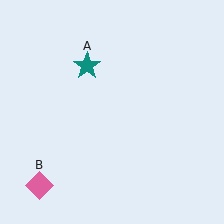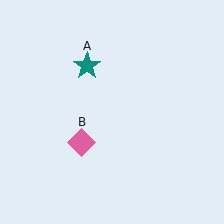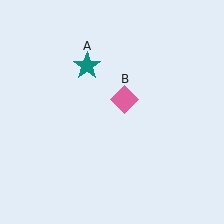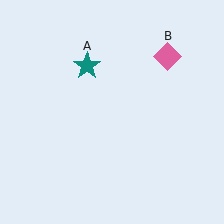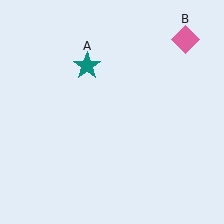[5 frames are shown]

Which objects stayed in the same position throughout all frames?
Teal star (object A) remained stationary.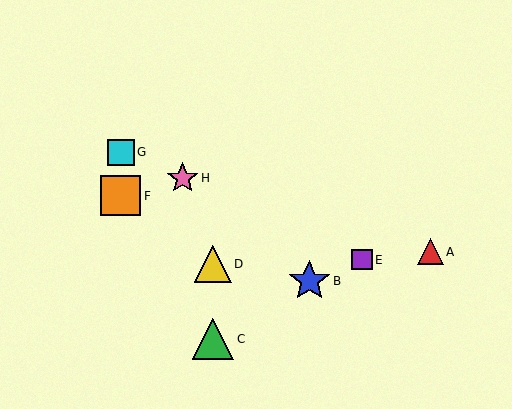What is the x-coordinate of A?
Object A is at x≈431.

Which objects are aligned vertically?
Objects C, D are aligned vertically.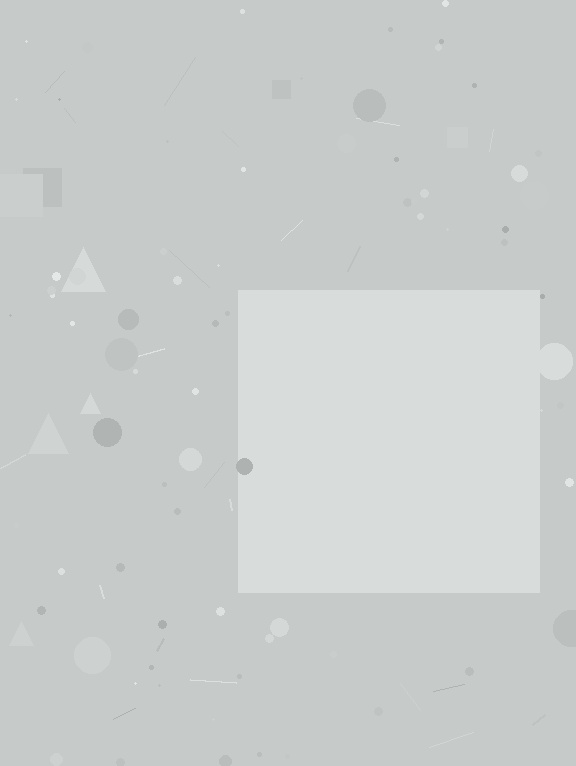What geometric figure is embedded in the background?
A square is embedded in the background.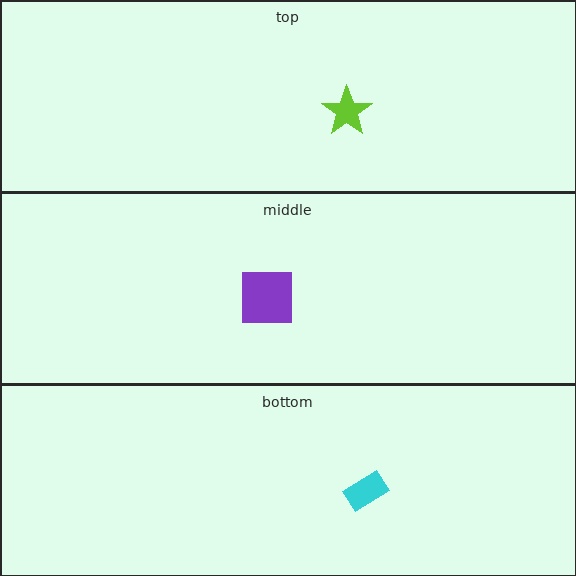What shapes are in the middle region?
The purple square.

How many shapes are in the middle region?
1.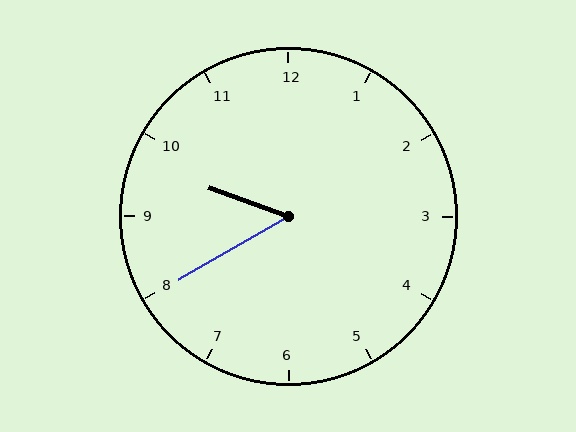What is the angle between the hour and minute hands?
Approximately 50 degrees.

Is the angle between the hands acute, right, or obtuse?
It is acute.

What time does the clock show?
9:40.